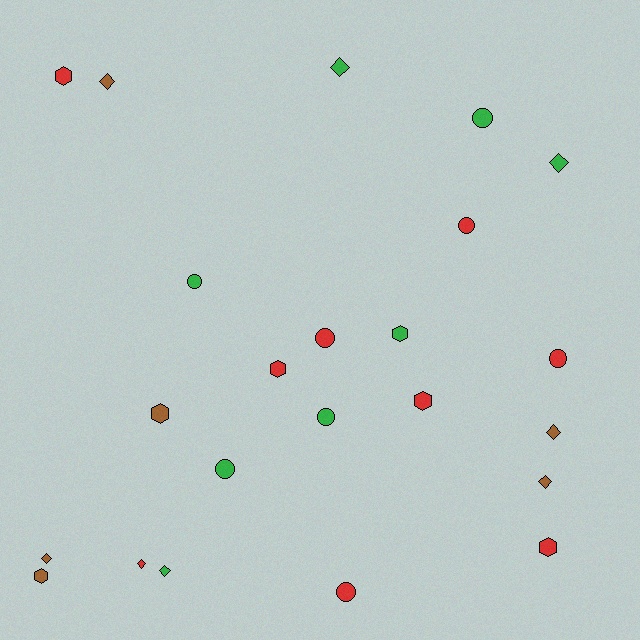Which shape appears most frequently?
Circle, with 8 objects.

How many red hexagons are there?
There are 4 red hexagons.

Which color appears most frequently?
Red, with 9 objects.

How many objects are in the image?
There are 23 objects.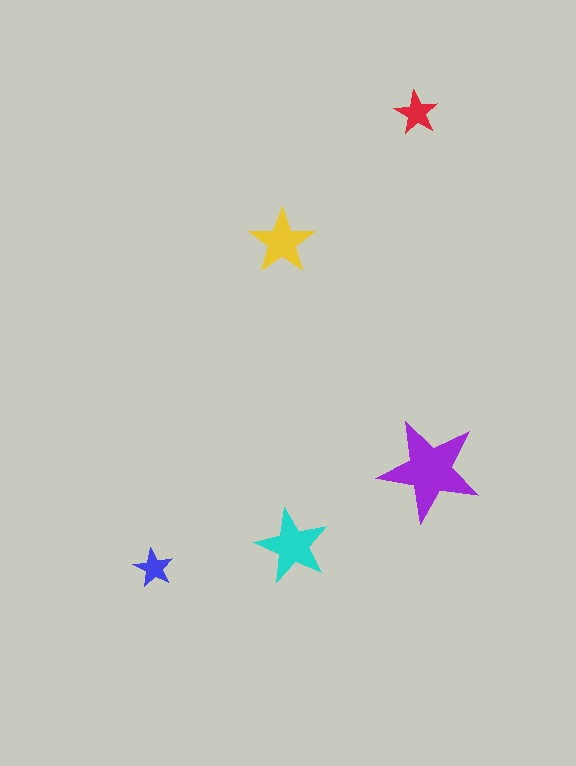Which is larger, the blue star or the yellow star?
The yellow one.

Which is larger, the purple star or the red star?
The purple one.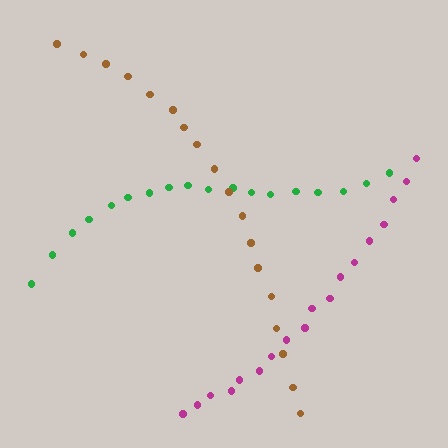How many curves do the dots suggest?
There are 3 distinct paths.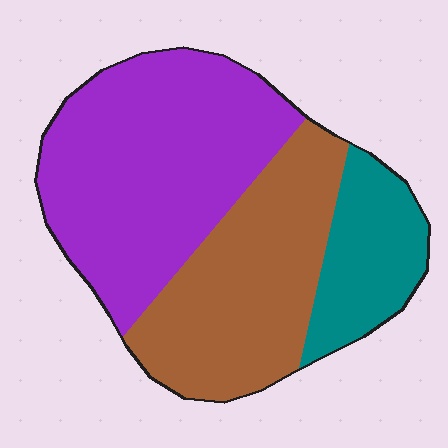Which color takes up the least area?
Teal, at roughly 15%.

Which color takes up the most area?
Purple, at roughly 45%.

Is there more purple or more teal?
Purple.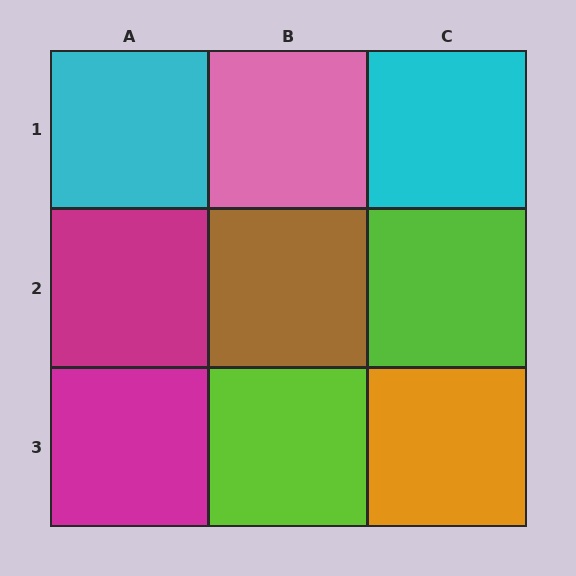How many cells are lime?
2 cells are lime.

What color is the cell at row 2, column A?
Magenta.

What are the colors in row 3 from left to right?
Magenta, lime, orange.